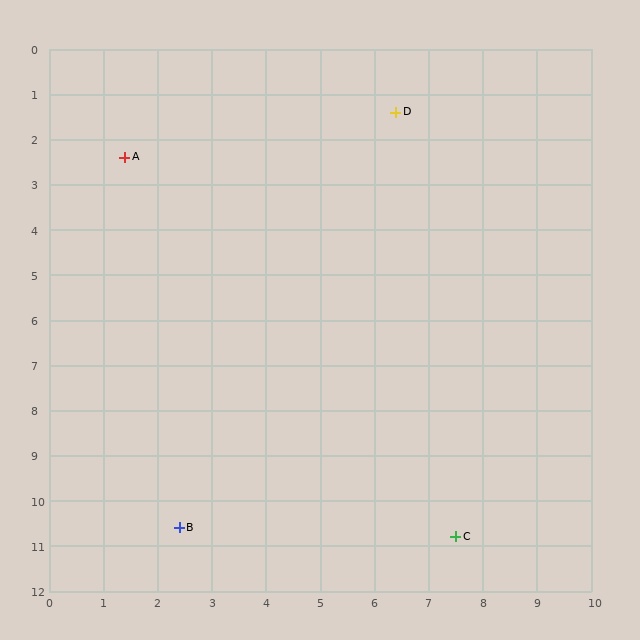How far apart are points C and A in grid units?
Points C and A are about 10.4 grid units apart.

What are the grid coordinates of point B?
Point B is at approximately (2.4, 10.6).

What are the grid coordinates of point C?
Point C is at approximately (7.5, 10.8).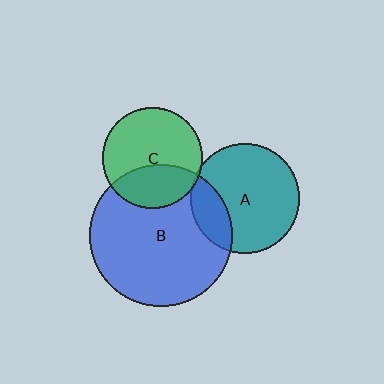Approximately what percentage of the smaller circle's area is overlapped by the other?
Approximately 35%.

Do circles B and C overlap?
Yes.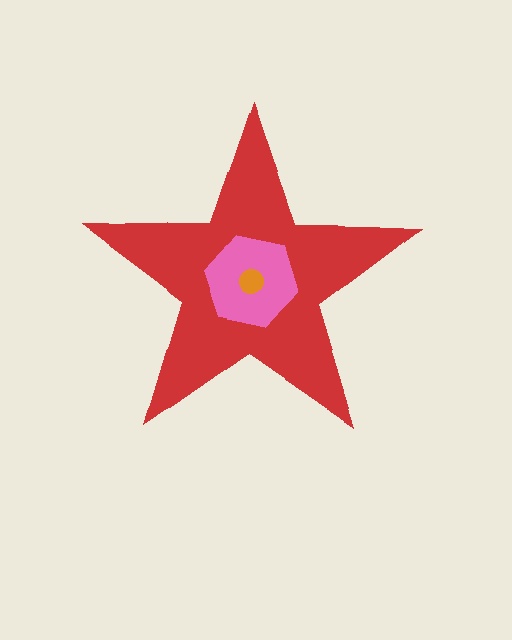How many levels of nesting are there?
3.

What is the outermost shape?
The red star.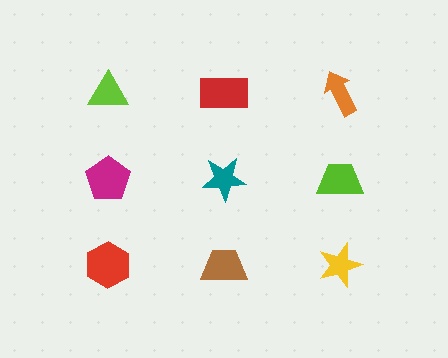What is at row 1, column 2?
A red rectangle.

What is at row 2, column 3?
A lime trapezoid.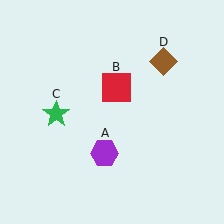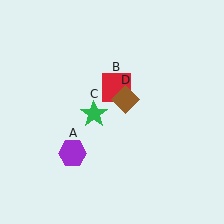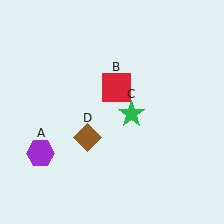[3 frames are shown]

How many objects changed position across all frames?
3 objects changed position: purple hexagon (object A), green star (object C), brown diamond (object D).